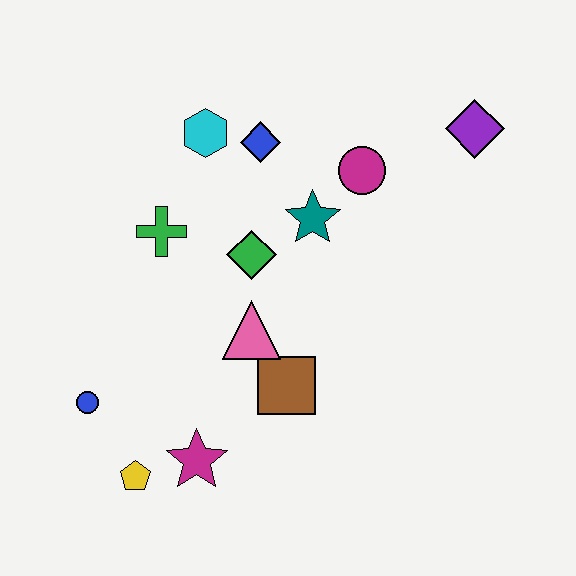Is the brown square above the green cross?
No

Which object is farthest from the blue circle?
The purple diamond is farthest from the blue circle.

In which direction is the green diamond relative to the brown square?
The green diamond is above the brown square.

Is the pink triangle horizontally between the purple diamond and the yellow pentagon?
Yes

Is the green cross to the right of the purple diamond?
No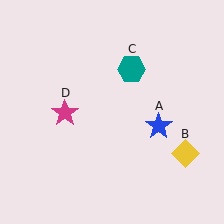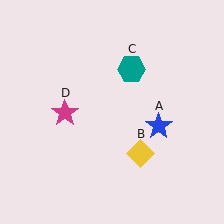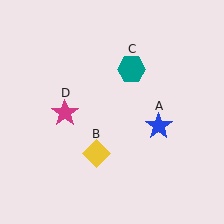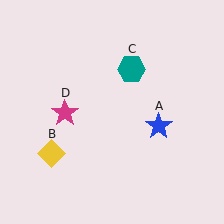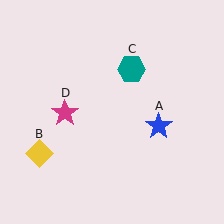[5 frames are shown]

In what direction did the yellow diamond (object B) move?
The yellow diamond (object B) moved left.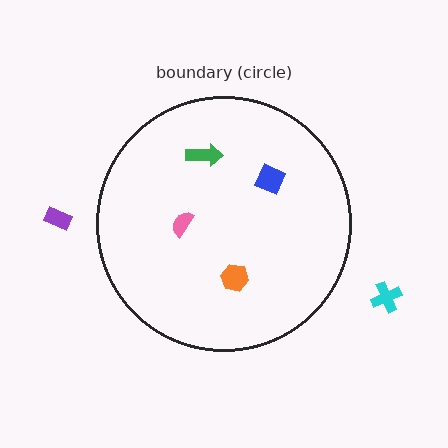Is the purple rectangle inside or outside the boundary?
Outside.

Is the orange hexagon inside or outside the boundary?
Inside.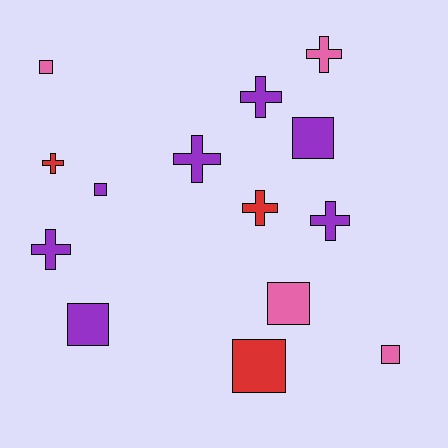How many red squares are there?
There is 1 red square.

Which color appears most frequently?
Purple, with 7 objects.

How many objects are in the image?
There are 14 objects.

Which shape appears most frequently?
Square, with 7 objects.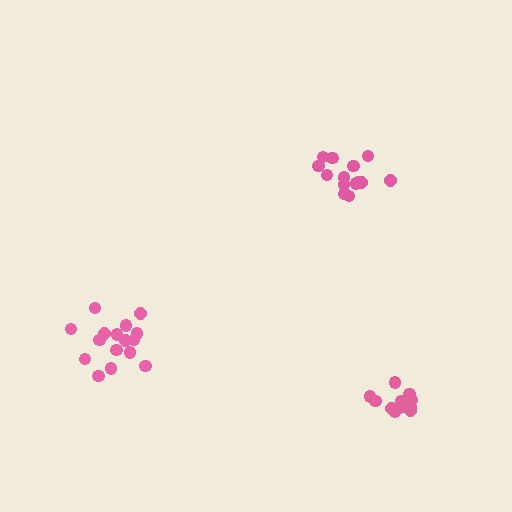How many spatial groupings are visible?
There are 3 spatial groupings.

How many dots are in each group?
Group 1: 14 dots, Group 2: 12 dots, Group 3: 16 dots (42 total).